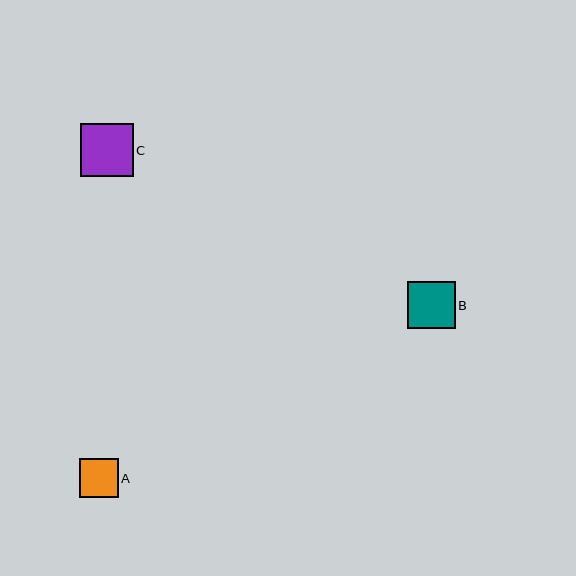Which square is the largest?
Square C is the largest with a size of approximately 53 pixels.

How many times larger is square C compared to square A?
Square C is approximately 1.4 times the size of square A.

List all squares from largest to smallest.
From largest to smallest: C, B, A.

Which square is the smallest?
Square A is the smallest with a size of approximately 39 pixels.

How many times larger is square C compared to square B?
Square C is approximately 1.1 times the size of square B.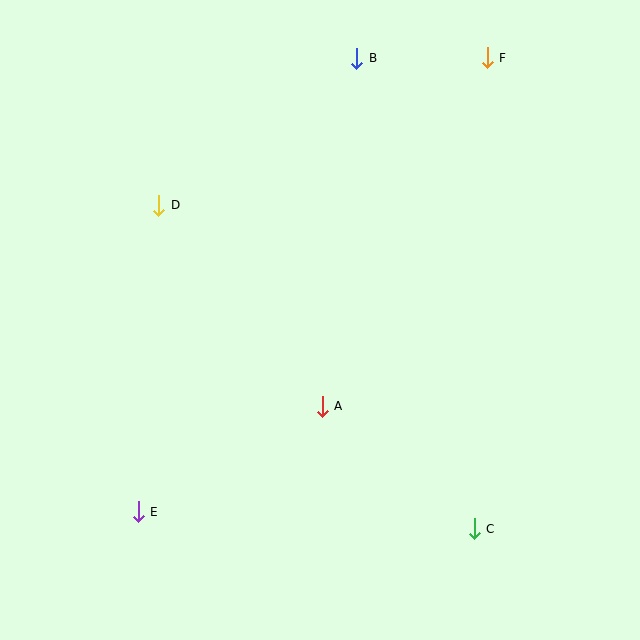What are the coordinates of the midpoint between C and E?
The midpoint between C and E is at (306, 520).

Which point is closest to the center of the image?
Point A at (322, 406) is closest to the center.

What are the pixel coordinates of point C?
Point C is at (474, 529).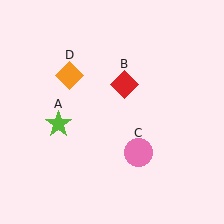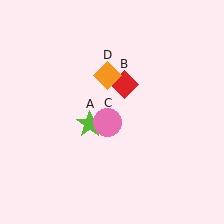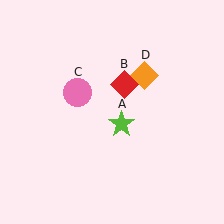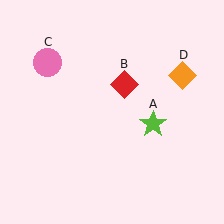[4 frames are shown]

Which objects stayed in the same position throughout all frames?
Red diamond (object B) remained stationary.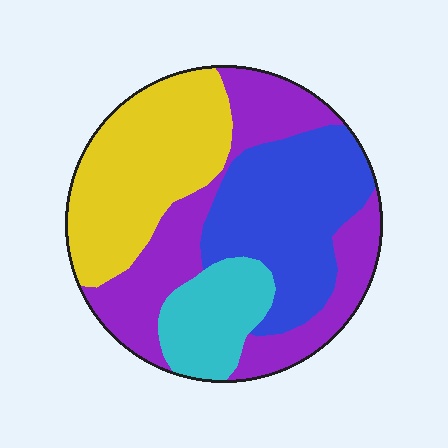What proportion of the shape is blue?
Blue takes up about one quarter (1/4) of the shape.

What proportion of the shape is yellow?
Yellow takes up about one quarter (1/4) of the shape.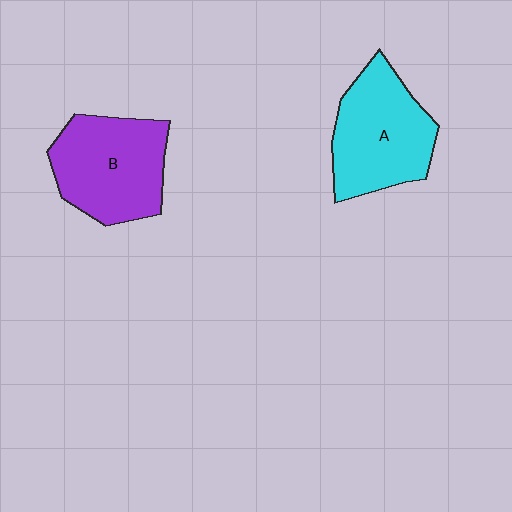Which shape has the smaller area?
Shape A (cyan).